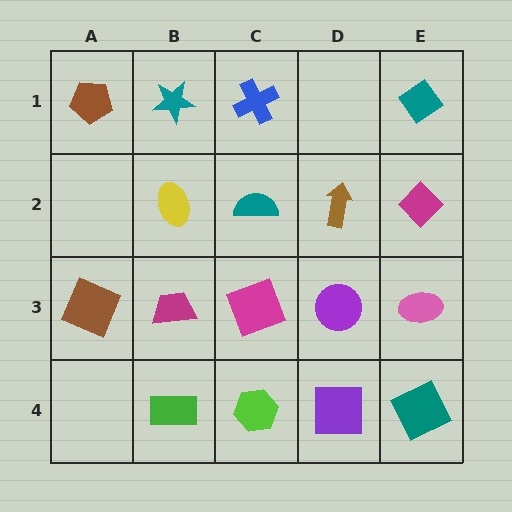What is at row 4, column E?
A teal square.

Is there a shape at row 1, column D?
No, that cell is empty.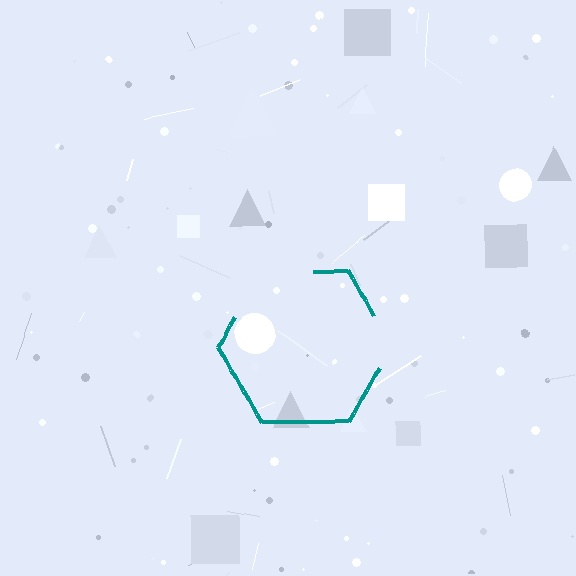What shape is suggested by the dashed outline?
The dashed outline suggests a hexagon.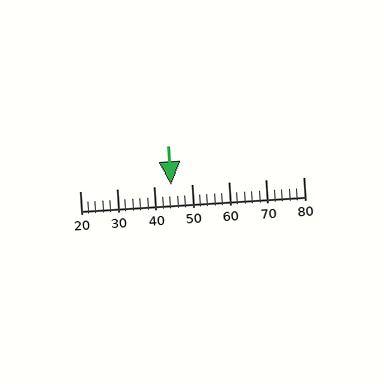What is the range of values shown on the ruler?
The ruler shows values from 20 to 80.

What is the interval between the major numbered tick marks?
The major tick marks are spaced 10 units apart.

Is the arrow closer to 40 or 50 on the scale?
The arrow is closer to 40.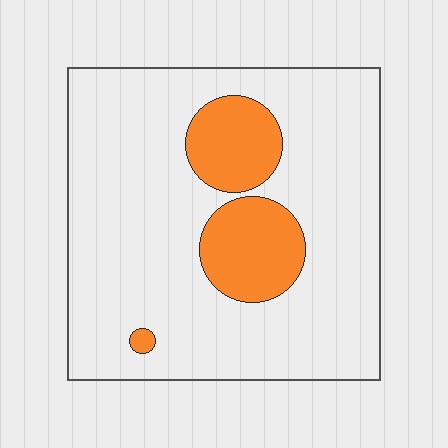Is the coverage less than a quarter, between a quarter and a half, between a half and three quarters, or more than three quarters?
Less than a quarter.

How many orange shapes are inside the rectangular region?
3.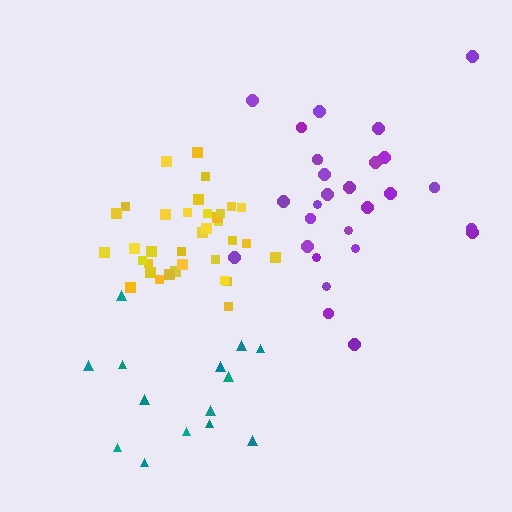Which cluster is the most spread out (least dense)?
Purple.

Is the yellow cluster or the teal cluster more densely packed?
Yellow.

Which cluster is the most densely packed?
Yellow.